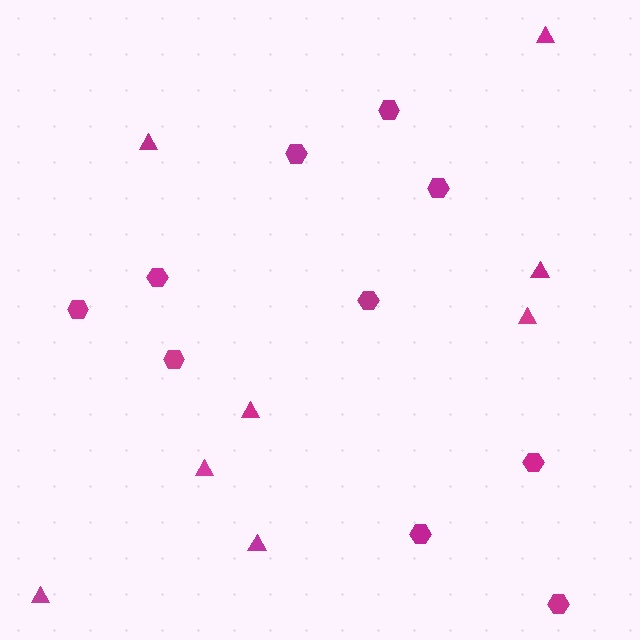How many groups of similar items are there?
There are 2 groups: one group of hexagons (10) and one group of triangles (8).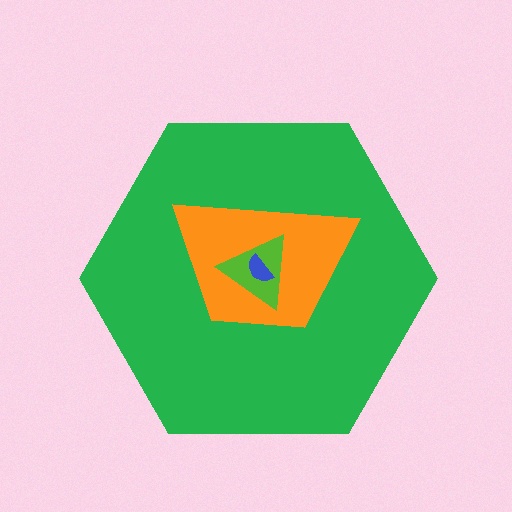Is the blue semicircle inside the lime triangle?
Yes.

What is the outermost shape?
The green hexagon.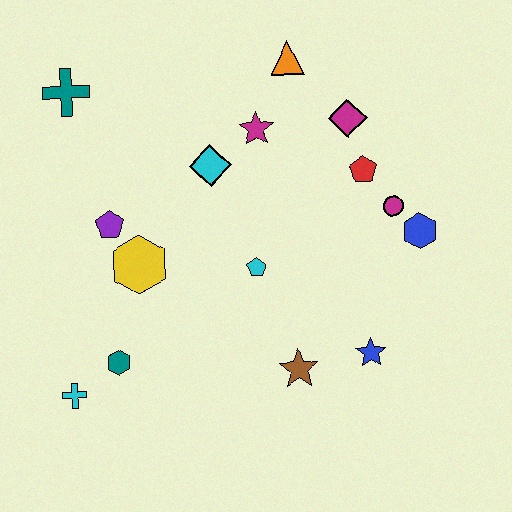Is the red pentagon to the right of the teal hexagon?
Yes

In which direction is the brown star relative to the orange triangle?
The brown star is below the orange triangle.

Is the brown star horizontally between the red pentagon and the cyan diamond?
Yes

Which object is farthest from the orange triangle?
The cyan cross is farthest from the orange triangle.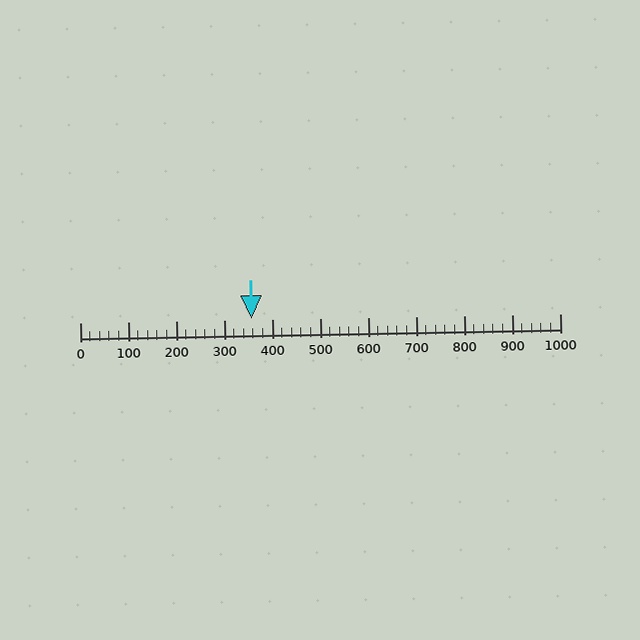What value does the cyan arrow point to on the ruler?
The cyan arrow points to approximately 358.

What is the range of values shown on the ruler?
The ruler shows values from 0 to 1000.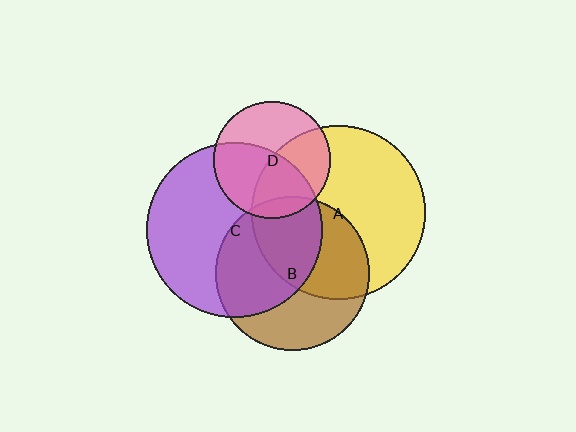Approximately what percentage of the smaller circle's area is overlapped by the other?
Approximately 50%.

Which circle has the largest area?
Circle C (purple).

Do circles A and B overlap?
Yes.